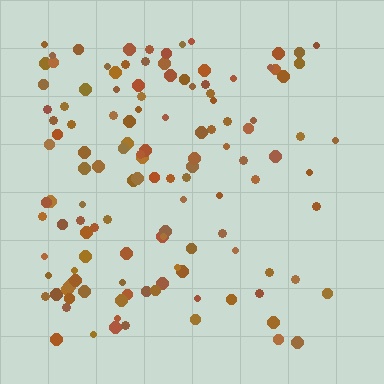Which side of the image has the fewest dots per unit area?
The right.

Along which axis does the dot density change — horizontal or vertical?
Horizontal.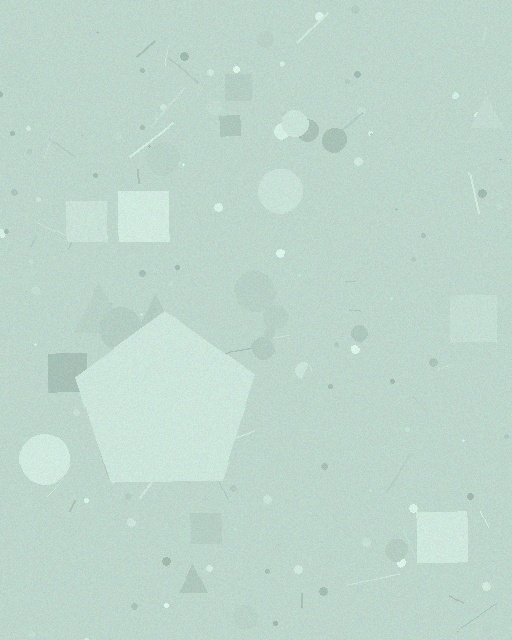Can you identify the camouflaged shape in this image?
The camouflaged shape is a pentagon.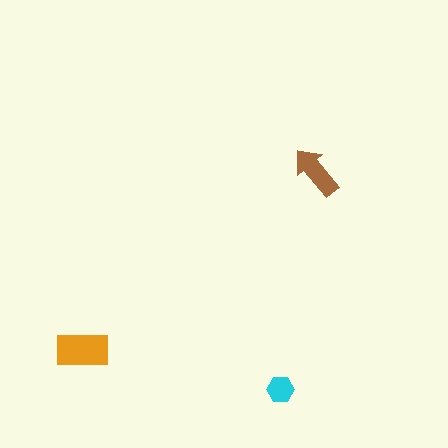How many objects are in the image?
There are 3 objects in the image.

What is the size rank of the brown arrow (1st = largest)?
2nd.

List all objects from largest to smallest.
The orange rectangle, the brown arrow, the cyan hexagon.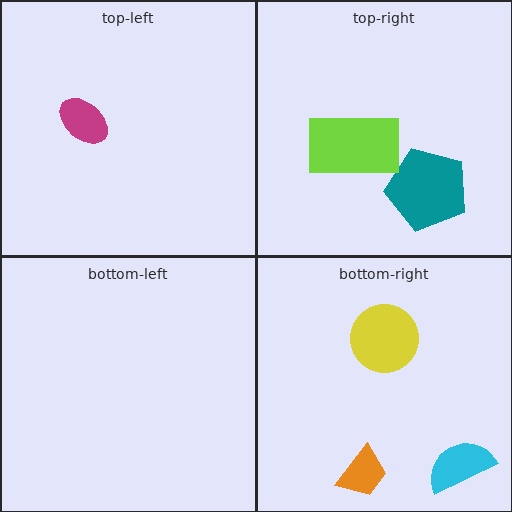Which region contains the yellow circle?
The bottom-right region.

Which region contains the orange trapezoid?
The bottom-right region.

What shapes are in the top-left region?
The magenta ellipse.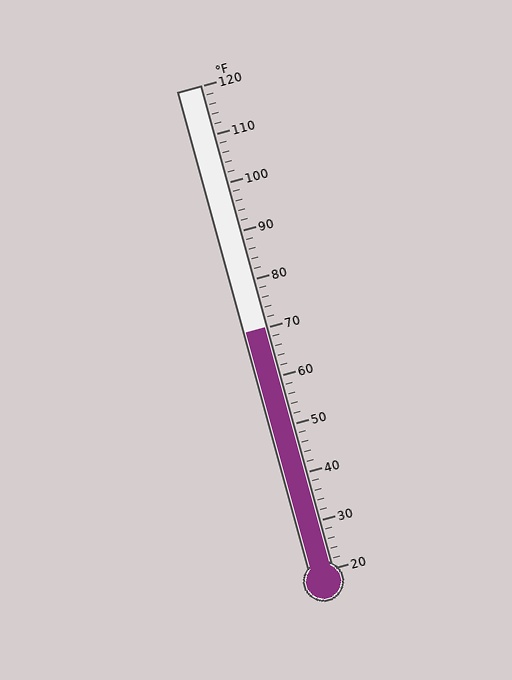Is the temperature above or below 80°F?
The temperature is below 80°F.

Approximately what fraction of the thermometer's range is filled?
The thermometer is filled to approximately 50% of its range.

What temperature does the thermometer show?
The thermometer shows approximately 70°F.